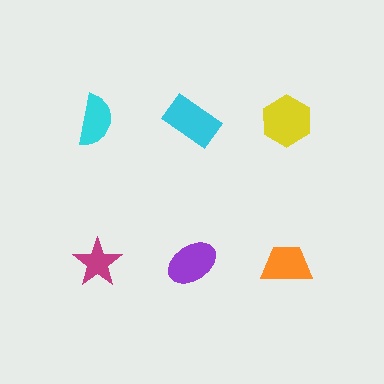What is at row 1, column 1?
A cyan semicircle.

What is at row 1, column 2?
A cyan rectangle.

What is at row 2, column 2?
A purple ellipse.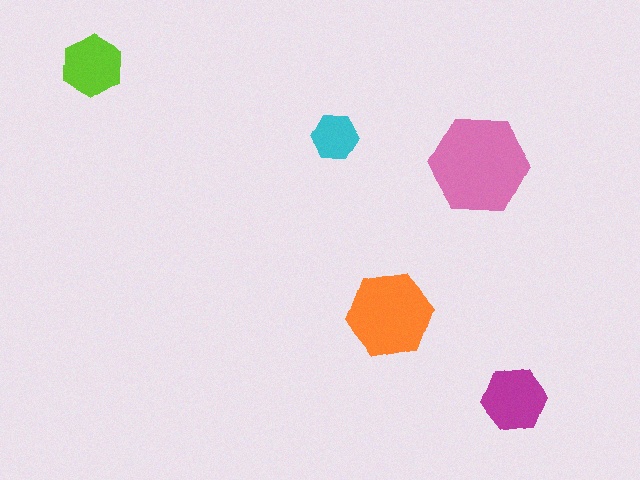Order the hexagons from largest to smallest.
the pink one, the orange one, the magenta one, the lime one, the cyan one.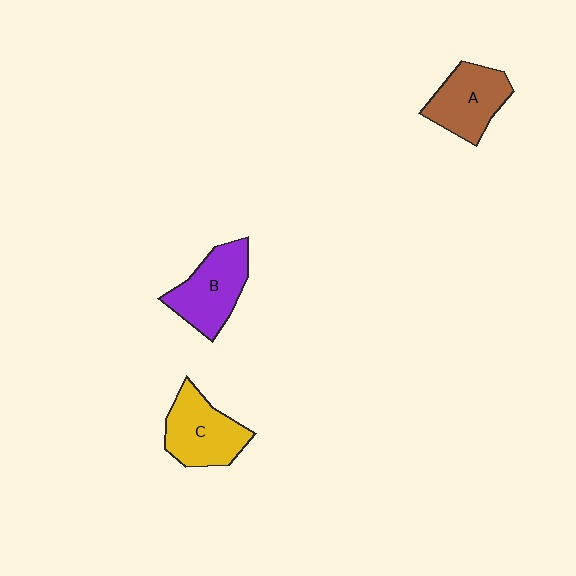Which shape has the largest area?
Shape B (purple).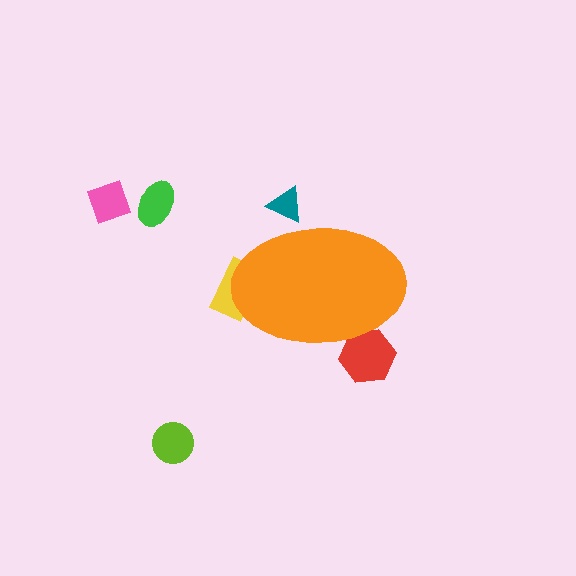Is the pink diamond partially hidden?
No, the pink diamond is fully visible.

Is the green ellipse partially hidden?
No, the green ellipse is fully visible.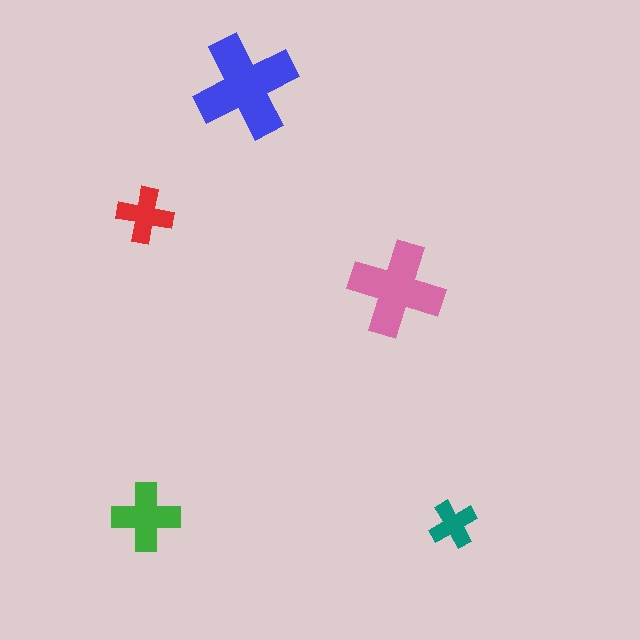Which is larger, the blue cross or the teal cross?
The blue one.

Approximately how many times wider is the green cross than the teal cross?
About 1.5 times wider.